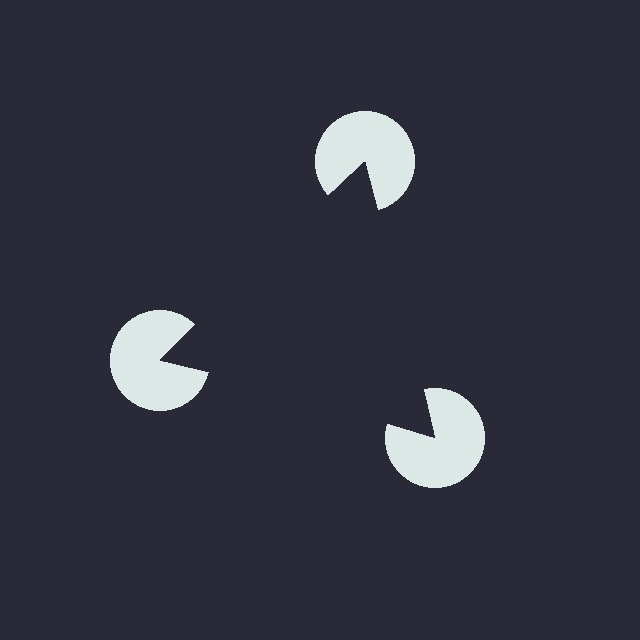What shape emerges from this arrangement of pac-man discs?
An illusory triangle — its edges are inferred from the aligned wedge cuts in the pac-man discs, not physically drawn.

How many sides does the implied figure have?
3 sides.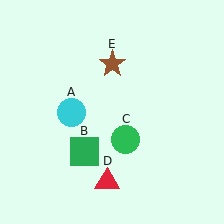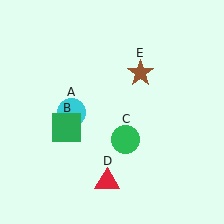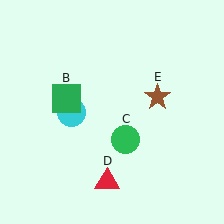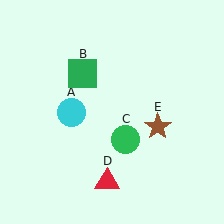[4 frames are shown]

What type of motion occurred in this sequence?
The green square (object B), brown star (object E) rotated clockwise around the center of the scene.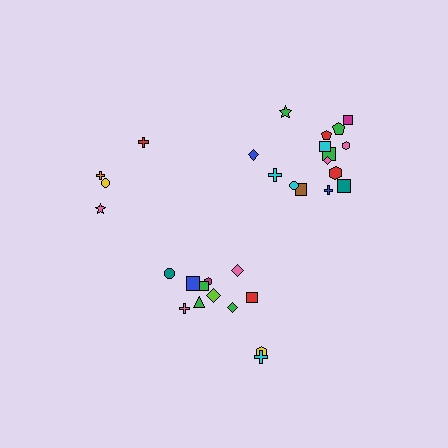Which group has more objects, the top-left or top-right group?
The top-right group.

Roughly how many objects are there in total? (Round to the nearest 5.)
Roughly 30 objects in total.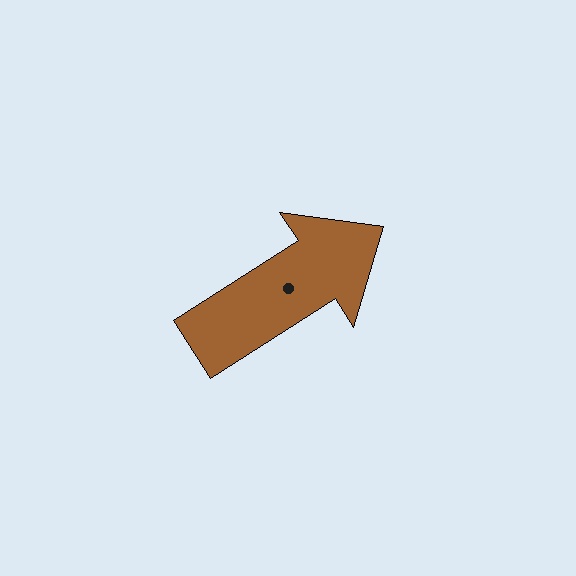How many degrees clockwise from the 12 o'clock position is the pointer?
Approximately 57 degrees.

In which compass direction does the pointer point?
Northeast.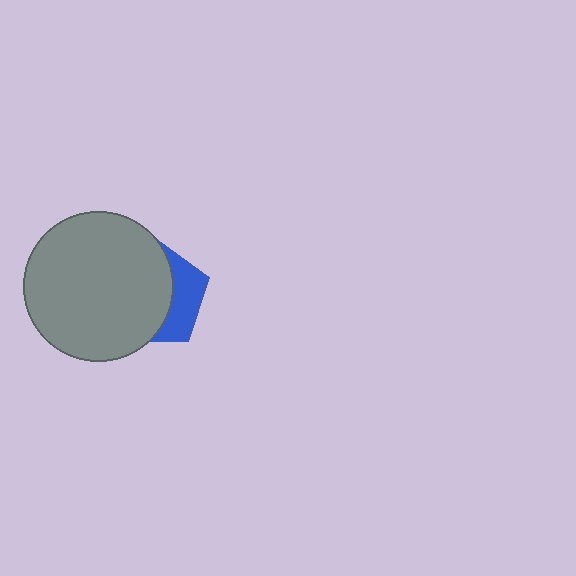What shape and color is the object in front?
The object in front is a gray circle.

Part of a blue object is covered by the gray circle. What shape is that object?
It is a pentagon.